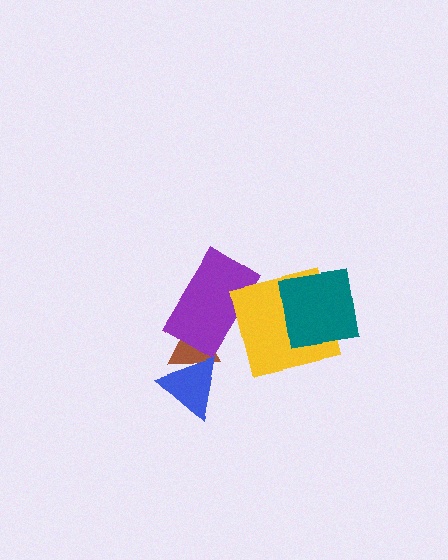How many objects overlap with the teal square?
1 object overlaps with the teal square.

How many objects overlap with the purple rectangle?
2 objects overlap with the purple rectangle.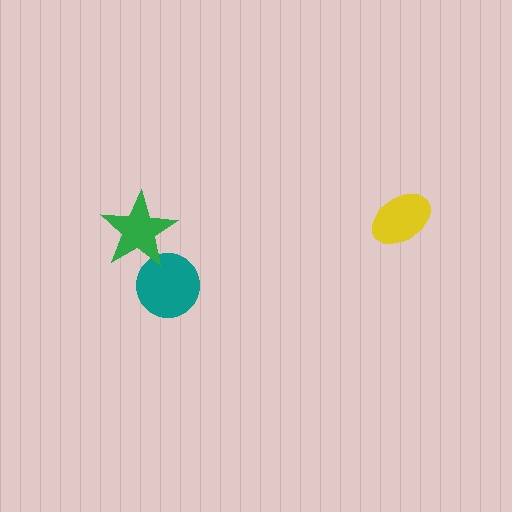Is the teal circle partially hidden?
Yes, it is partially covered by another shape.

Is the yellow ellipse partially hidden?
No, no other shape covers it.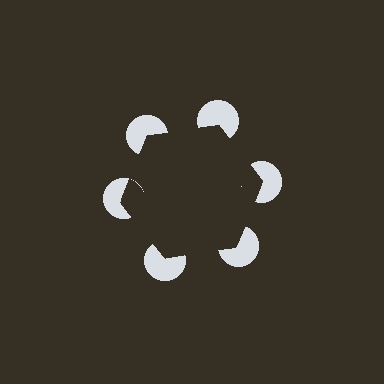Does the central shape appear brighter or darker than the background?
It typically appears slightly darker than the background, even though no actual brightness change is drawn.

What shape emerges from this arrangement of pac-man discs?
An illusory hexagon — its edges are inferred from the aligned wedge cuts in the pac-man discs, not physically drawn.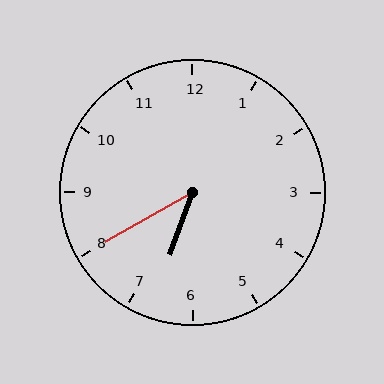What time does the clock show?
6:40.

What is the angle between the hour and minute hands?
Approximately 40 degrees.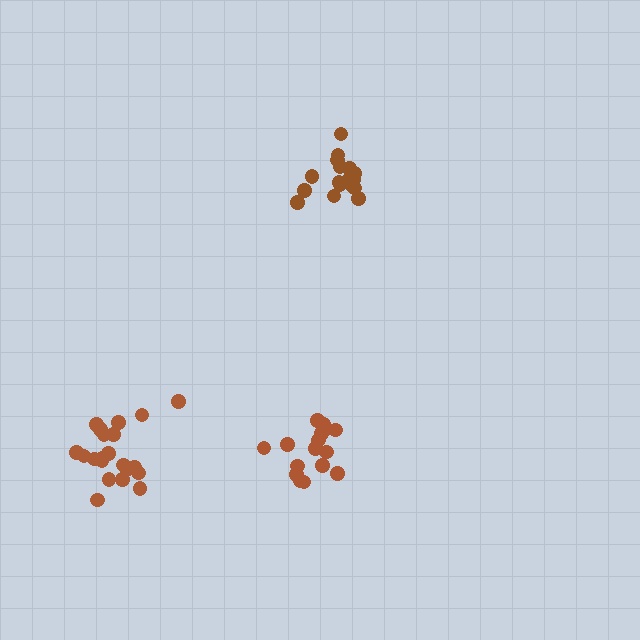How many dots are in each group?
Group 1: 17 dots, Group 2: 21 dots, Group 3: 16 dots (54 total).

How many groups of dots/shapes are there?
There are 3 groups.